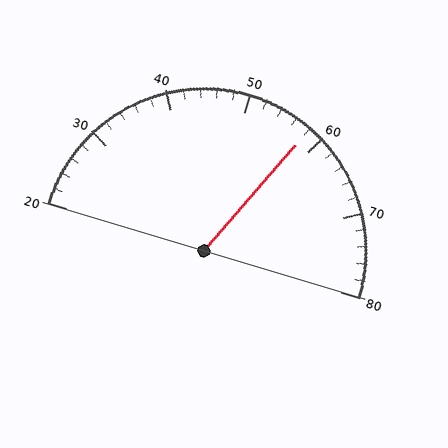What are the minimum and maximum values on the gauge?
The gauge ranges from 20 to 80.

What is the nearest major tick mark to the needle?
The nearest major tick mark is 60.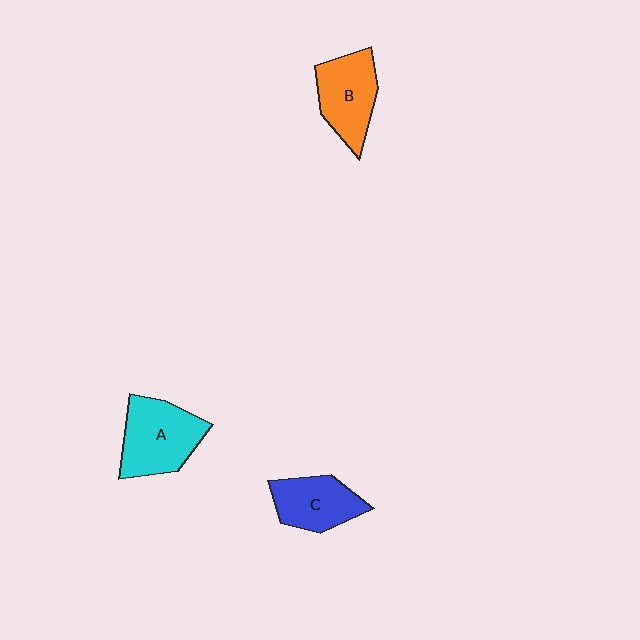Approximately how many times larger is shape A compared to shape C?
Approximately 1.3 times.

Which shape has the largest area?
Shape A (cyan).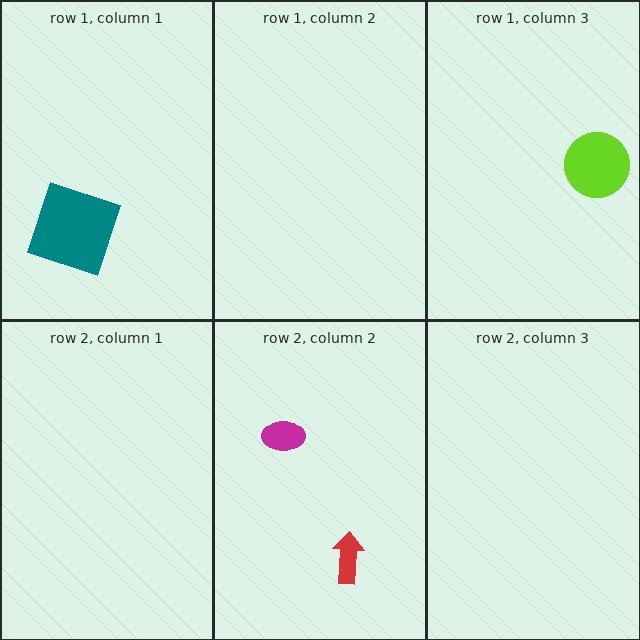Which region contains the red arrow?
The row 2, column 2 region.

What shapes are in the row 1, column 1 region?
The teal square.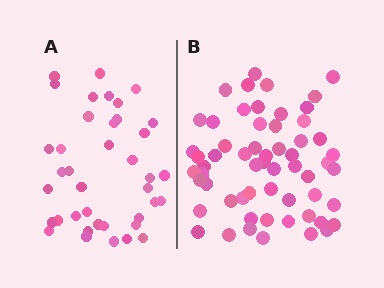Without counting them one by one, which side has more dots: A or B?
Region B (the right region) has more dots.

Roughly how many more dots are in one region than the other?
Region B has approximately 20 more dots than region A.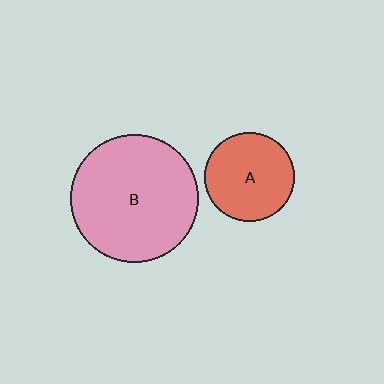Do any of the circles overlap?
No, none of the circles overlap.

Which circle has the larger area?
Circle B (pink).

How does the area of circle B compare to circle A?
Approximately 2.1 times.